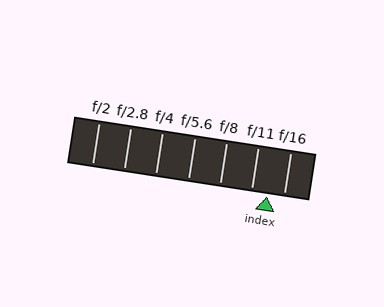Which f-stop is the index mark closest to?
The index mark is closest to f/11.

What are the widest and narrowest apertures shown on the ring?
The widest aperture shown is f/2 and the narrowest is f/16.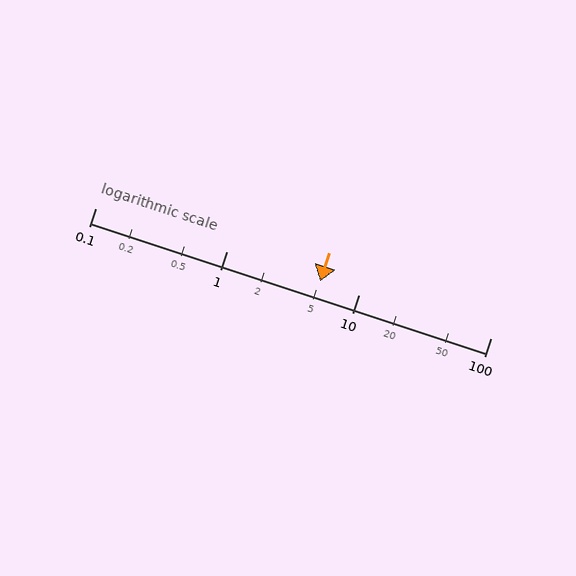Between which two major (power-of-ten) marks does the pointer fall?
The pointer is between 1 and 10.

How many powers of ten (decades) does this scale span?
The scale spans 3 decades, from 0.1 to 100.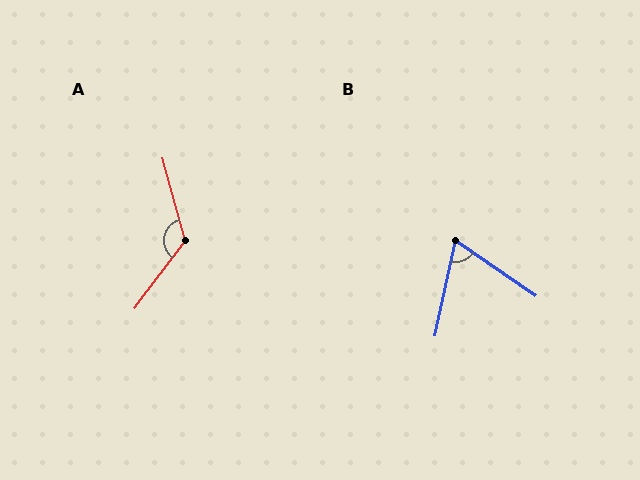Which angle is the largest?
A, at approximately 128 degrees.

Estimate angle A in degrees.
Approximately 128 degrees.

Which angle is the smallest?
B, at approximately 67 degrees.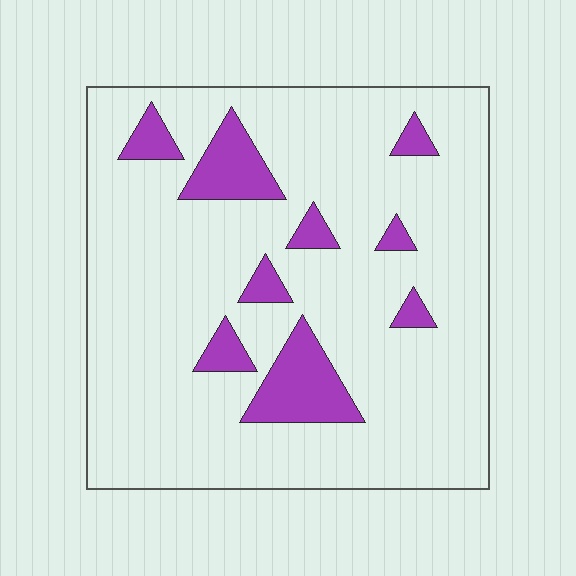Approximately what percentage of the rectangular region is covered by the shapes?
Approximately 15%.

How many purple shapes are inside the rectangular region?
9.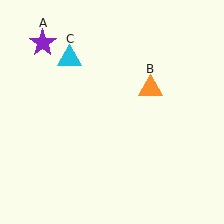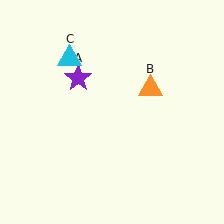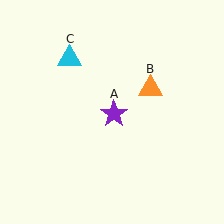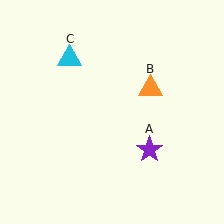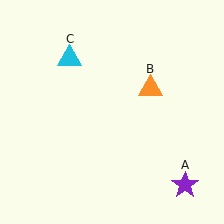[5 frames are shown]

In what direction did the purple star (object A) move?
The purple star (object A) moved down and to the right.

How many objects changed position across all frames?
1 object changed position: purple star (object A).